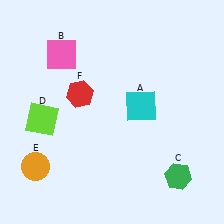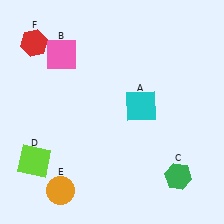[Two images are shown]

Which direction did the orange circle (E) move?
The orange circle (E) moved right.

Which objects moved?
The objects that moved are: the lime square (D), the orange circle (E), the red hexagon (F).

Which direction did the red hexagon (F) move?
The red hexagon (F) moved up.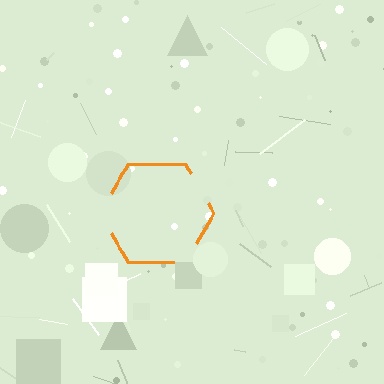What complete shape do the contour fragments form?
The contour fragments form a hexagon.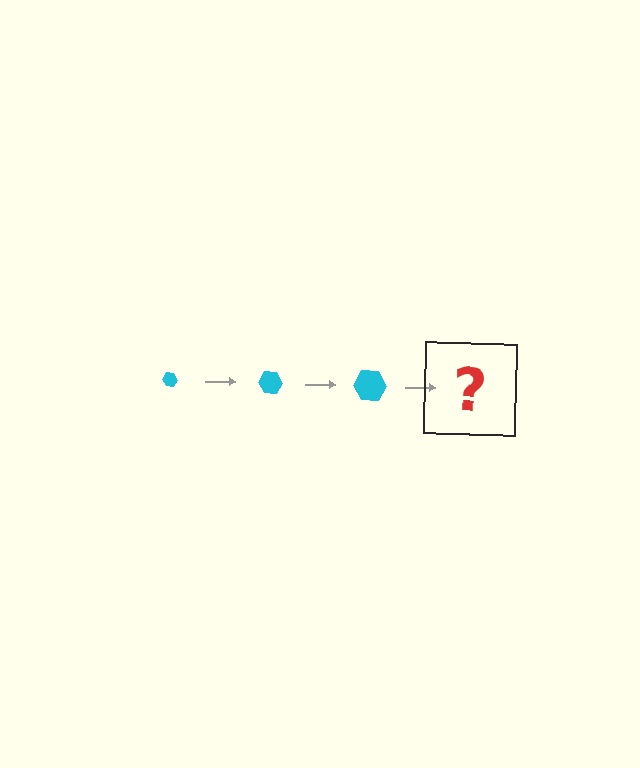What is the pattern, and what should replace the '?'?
The pattern is that the hexagon gets progressively larger each step. The '?' should be a cyan hexagon, larger than the previous one.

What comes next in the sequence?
The next element should be a cyan hexagon, larger than the previous one.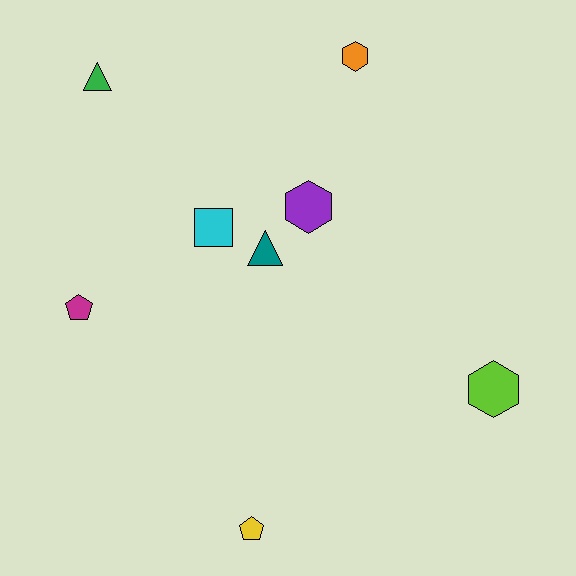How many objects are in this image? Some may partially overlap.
There are 8 objects.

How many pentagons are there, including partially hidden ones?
There are 2 pentagons.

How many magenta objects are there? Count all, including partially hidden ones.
There is 1 magenta object.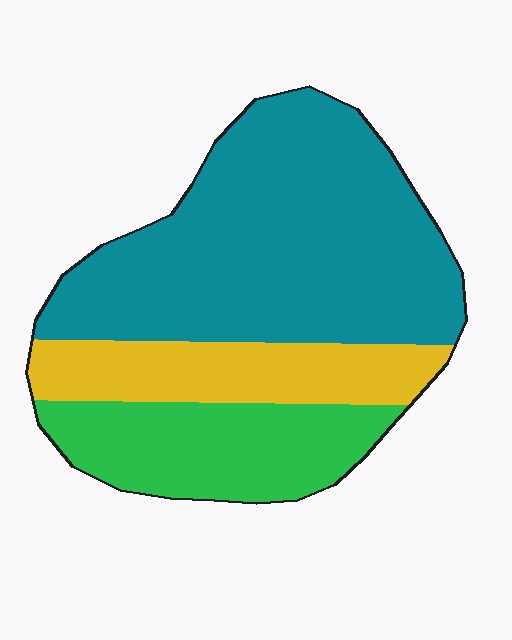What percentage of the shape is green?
Green covers about 25% of the shape.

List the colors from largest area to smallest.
From largest to smallest: teal, green, yellow.